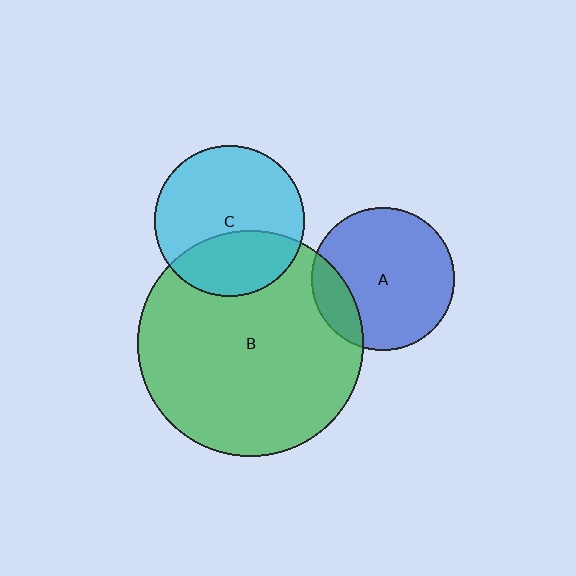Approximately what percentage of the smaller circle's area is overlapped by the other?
Approximately 35%.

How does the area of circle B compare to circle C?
Approximately 2.2 times.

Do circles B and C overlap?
Yes.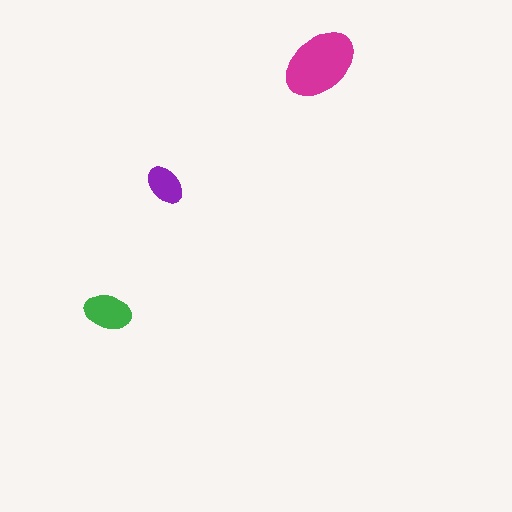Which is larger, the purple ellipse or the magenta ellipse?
The magenta one.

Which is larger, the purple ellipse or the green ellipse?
The green one.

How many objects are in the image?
There are 3 objects in the image.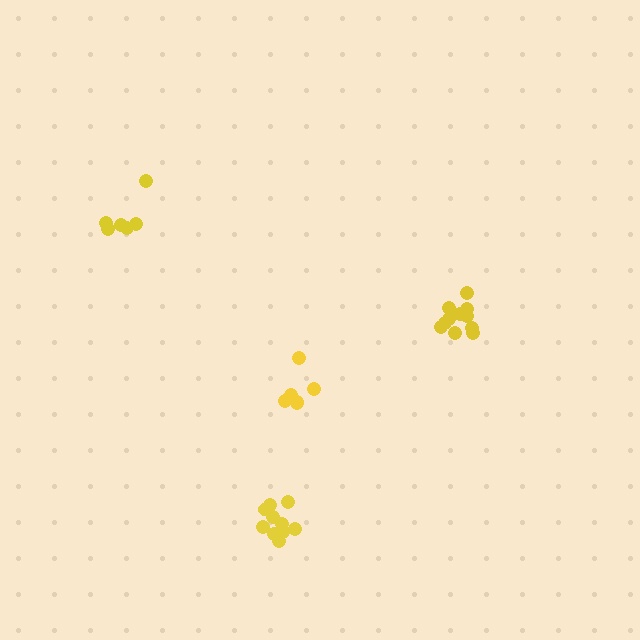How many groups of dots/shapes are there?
There are 4 groups.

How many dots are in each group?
Group 1: 6 dots, Group 2: 6 dots, Group 3: 11 dots, Group 4: 11 dots (34 total).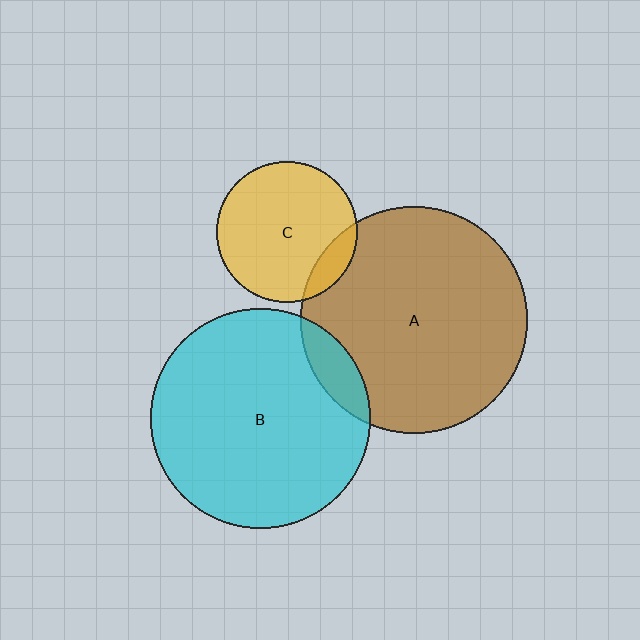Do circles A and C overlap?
Yes.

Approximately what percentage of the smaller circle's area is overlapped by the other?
Approximately 15%.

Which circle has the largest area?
Circle A (brown).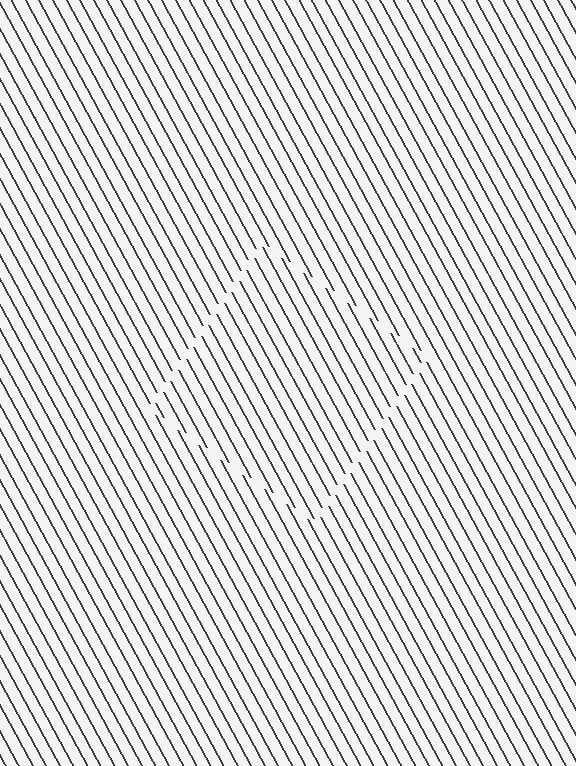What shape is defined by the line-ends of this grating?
An illusory square. The interior of the shape contains the same grating, shifted by half a period — the contour is defined by the phase discontinuity where line-ends from the inner and outer gratings abut.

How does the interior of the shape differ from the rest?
The interior of the shape contains the same grating, shifted by half a period — the contour is defined by the phase discontinuity where line-ends from the inner and outer gratings abut.